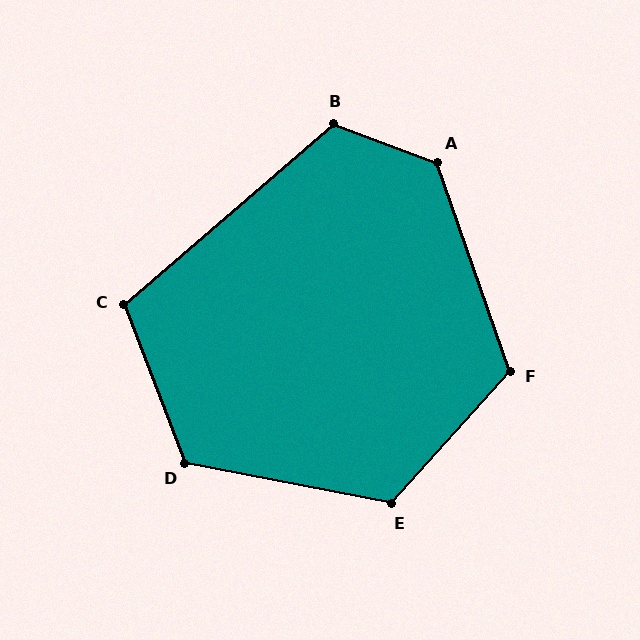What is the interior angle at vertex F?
Approximately 119 degrees (obtuse).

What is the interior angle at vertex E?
Approximately 121 degrees (obtuse).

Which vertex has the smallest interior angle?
C, at approximately 110 degrees.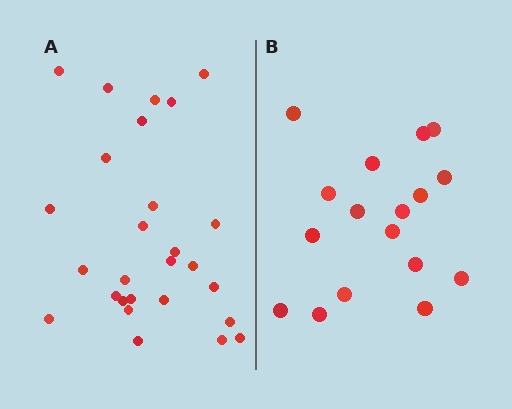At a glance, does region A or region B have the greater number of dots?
Region A (the left region) has more dots.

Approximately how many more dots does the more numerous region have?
Region A has roughly 10 or so more dots than region B.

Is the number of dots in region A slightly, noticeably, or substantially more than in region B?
Region A has substantially more. The ratio is roughly 1.6 to 1.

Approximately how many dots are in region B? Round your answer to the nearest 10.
About 20 dots. (The exact count is 17, which rounds to 20.)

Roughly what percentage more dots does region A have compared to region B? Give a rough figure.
About 60% more.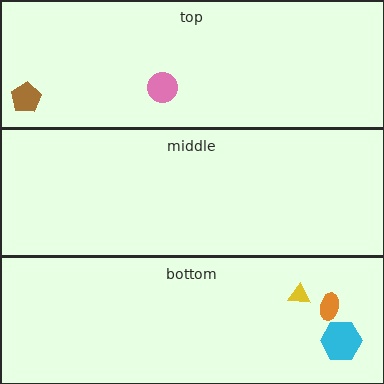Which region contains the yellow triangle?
The bottom region.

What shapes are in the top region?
The pink circle, the brown pentagon.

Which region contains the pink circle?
The top region.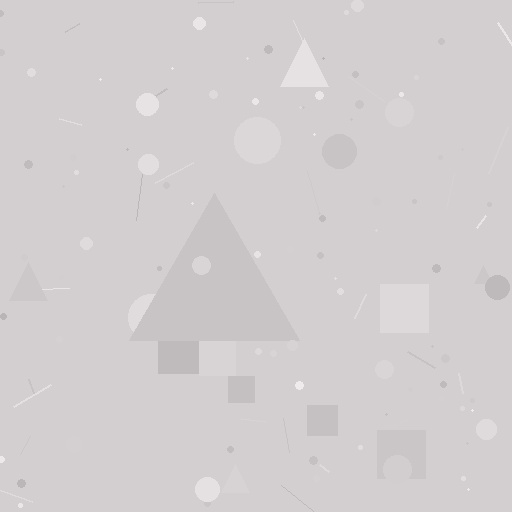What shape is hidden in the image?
A triangle is hidden in the image.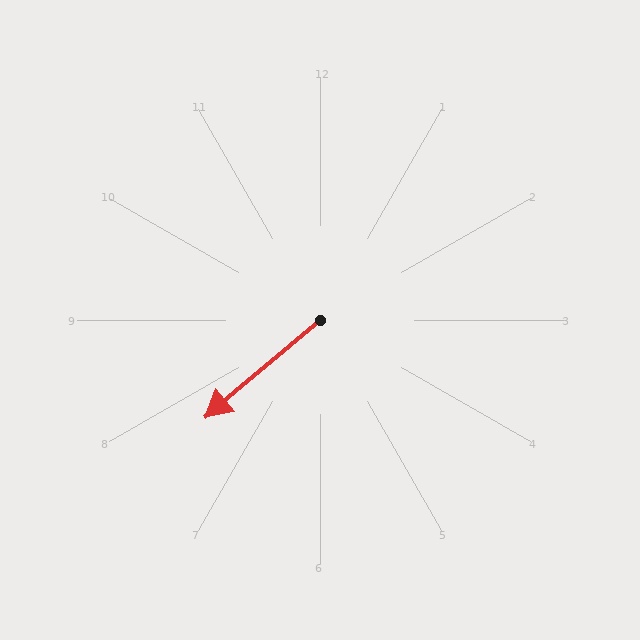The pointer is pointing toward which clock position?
Roughly 8 o'clock.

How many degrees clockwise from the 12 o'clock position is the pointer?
Approximately 230 degrees.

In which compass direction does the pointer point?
Southwest.